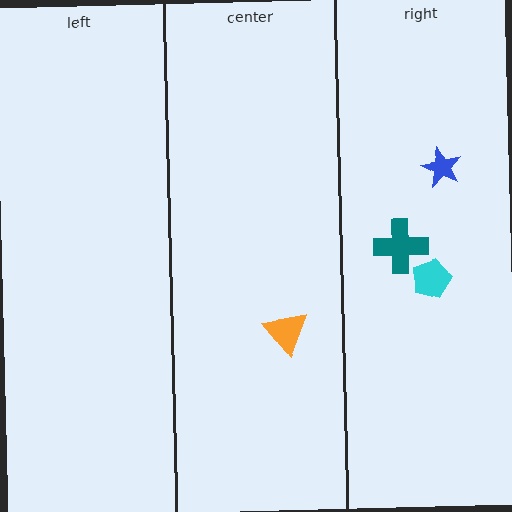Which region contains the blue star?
The right region.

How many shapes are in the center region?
1.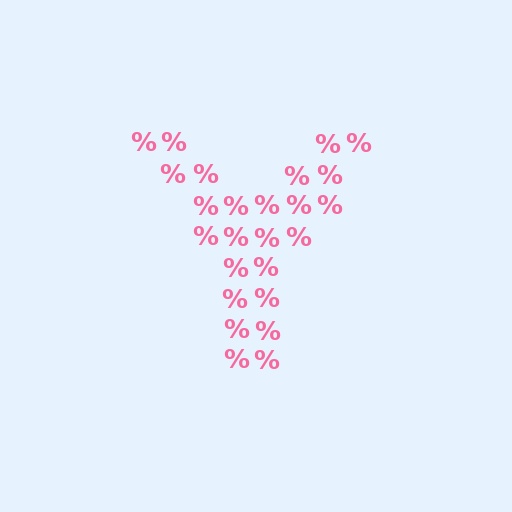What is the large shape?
The large shape is the letter Y.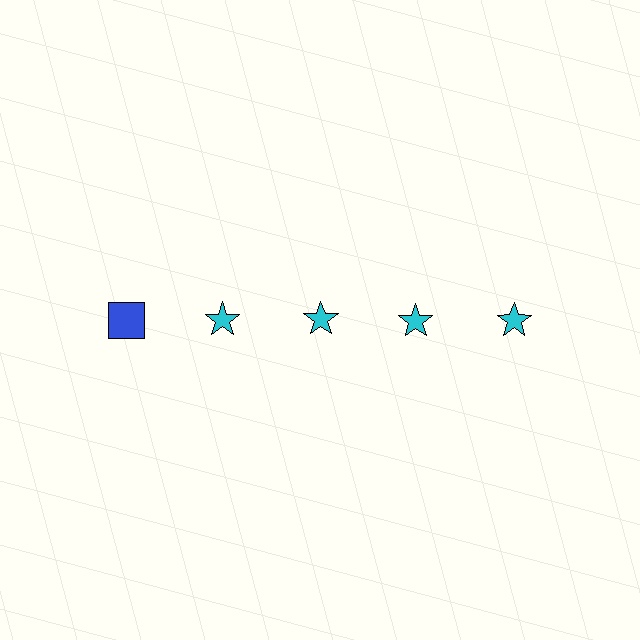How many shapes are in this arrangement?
There are 5 shapes arranged in a grid pattern.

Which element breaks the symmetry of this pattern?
The blue square in the top row, leftmost column breaks the symmetry. All other shapes are cyan stars.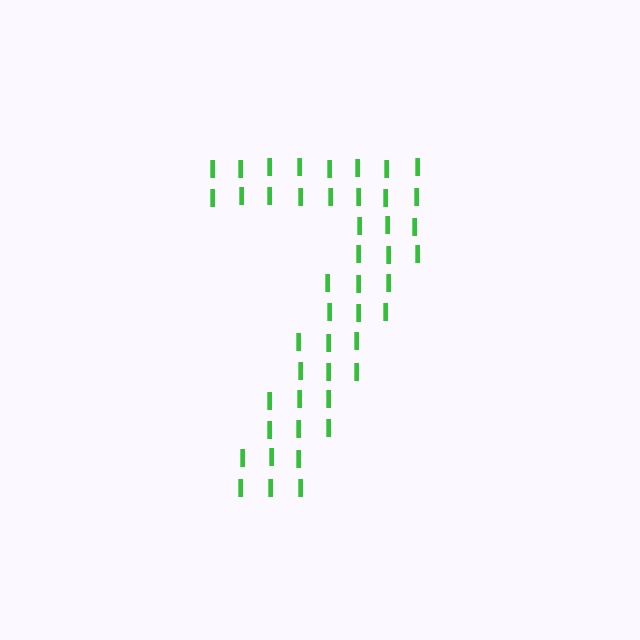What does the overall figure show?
The overall figure shows the digit 7.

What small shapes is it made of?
It is made of small letter I's.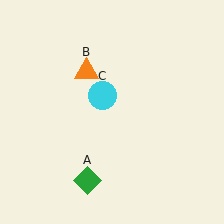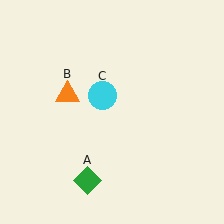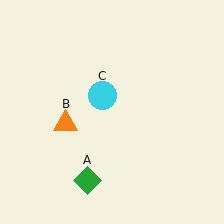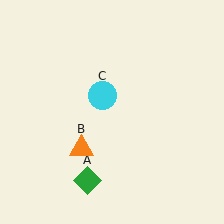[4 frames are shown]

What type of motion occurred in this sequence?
The orange triangle (object B) rotated counterclockwise around the center of the scene.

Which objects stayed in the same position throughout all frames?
Green diamond (object A) and cyan circle (object C) remained stationary.